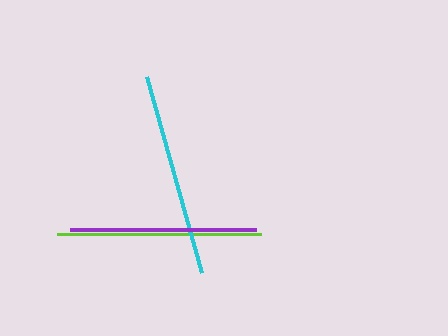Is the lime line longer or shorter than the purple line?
The lime line is longer than the purple line.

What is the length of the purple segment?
The purple segment is approximately 186 pixels long.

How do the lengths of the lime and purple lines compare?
The lime and purple lines are approximately the same length.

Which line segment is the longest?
The lime line is the longest at approximately 204 pixels.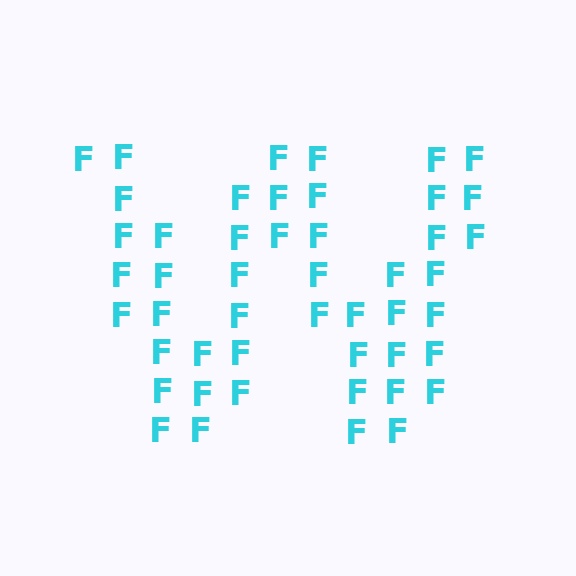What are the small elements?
The small elements are letter F's.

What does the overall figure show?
The overall figure shows the letter W.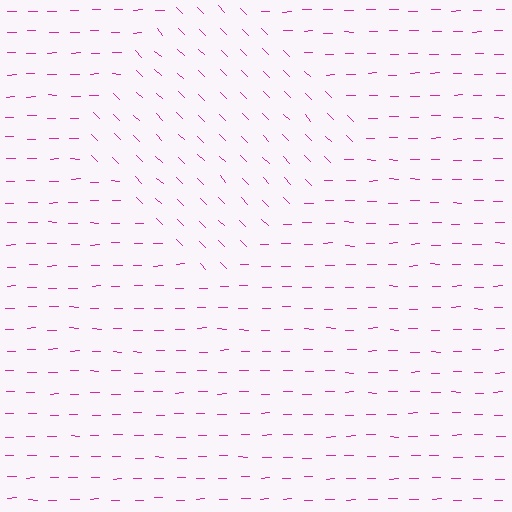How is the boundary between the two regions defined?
The boundary is defined purely by a change in line orientation (approximately 45 degrees difference). All lines are the same color and thickness.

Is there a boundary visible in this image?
Yes, there is a texture boundary formed by a change in line orientation.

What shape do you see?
I see a diamond.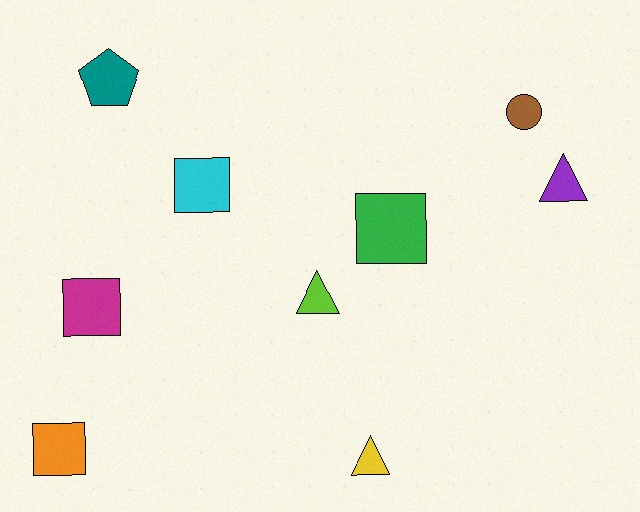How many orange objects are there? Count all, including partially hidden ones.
There is 1 orange object.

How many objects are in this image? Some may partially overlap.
There are 9 objects.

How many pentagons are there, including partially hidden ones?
There is 1 pentagon.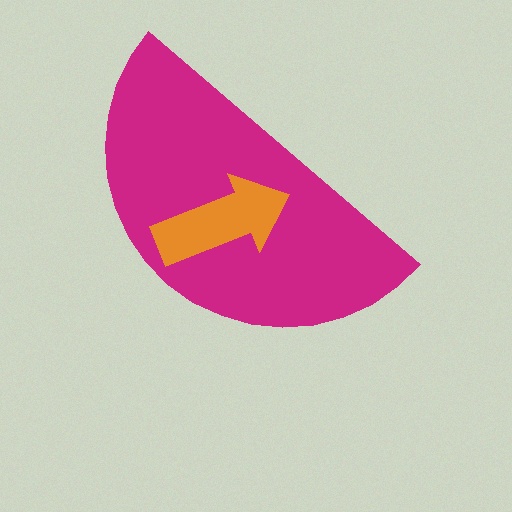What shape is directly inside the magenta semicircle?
The orange arrow.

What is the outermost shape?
The magenta semicircle.